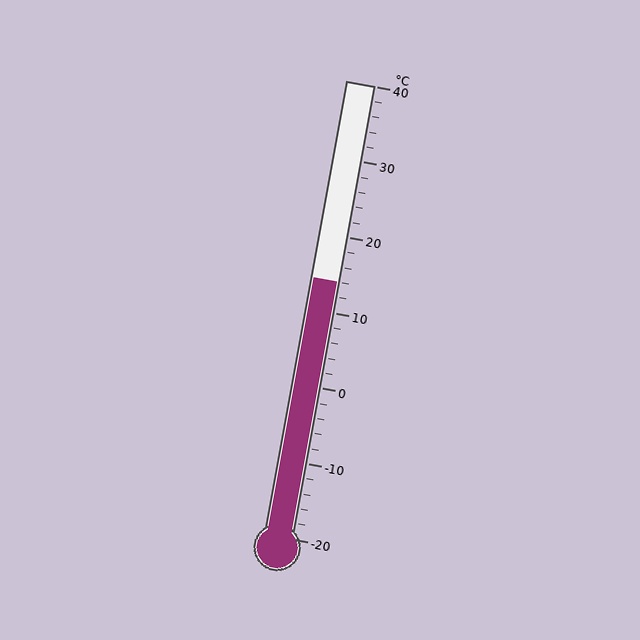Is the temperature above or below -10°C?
The temperature is above -10°C.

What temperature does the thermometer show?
The thermometer shows approximately 14°C.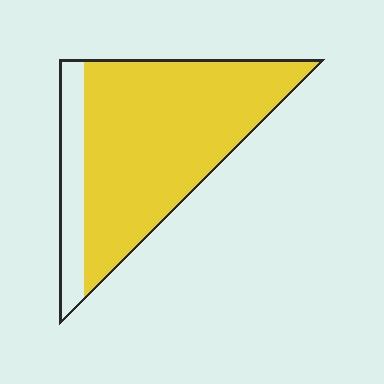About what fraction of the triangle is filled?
About five sixths (5/6).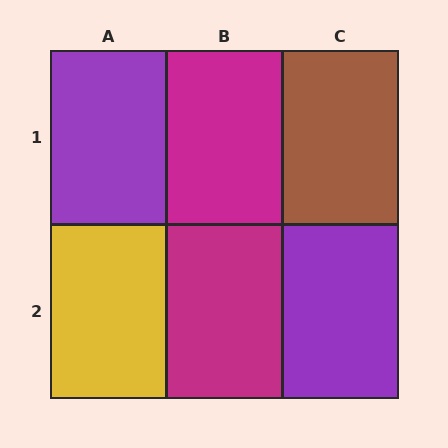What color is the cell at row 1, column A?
Purple.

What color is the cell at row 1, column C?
Brown.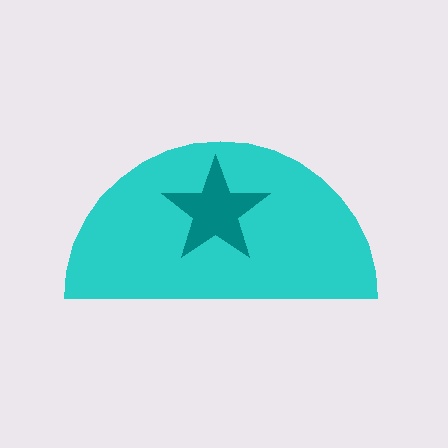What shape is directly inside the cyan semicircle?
The teal star.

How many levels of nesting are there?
2.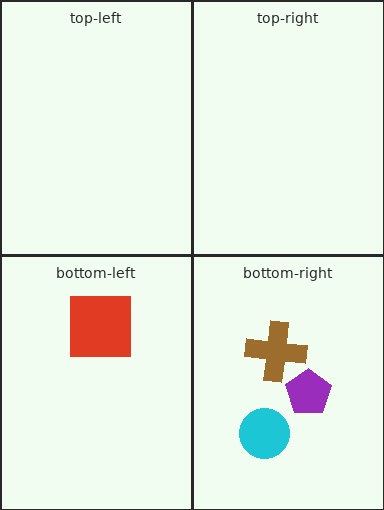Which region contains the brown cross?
The bottom-right region.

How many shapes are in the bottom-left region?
1.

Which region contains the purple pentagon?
The bottom-right region.